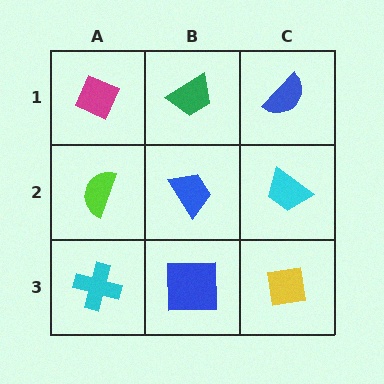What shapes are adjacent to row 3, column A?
A lime semicircle (row 2, column A), a blue square (row 3, column B).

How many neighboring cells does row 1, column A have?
2.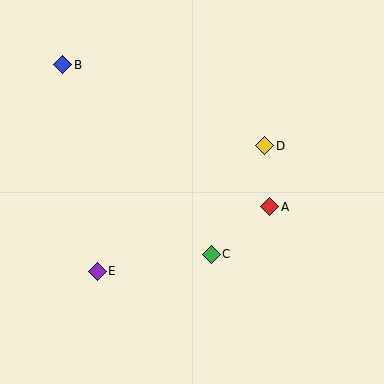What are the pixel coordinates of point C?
Point C is at (211, 254).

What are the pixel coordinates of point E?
Point E is at (97, 271).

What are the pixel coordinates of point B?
Point B is at (63, 65).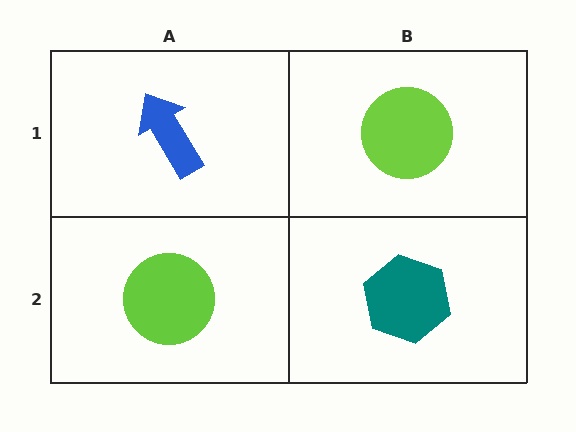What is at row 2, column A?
A lime circle.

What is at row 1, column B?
A lime circle.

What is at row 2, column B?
A teal hexagon.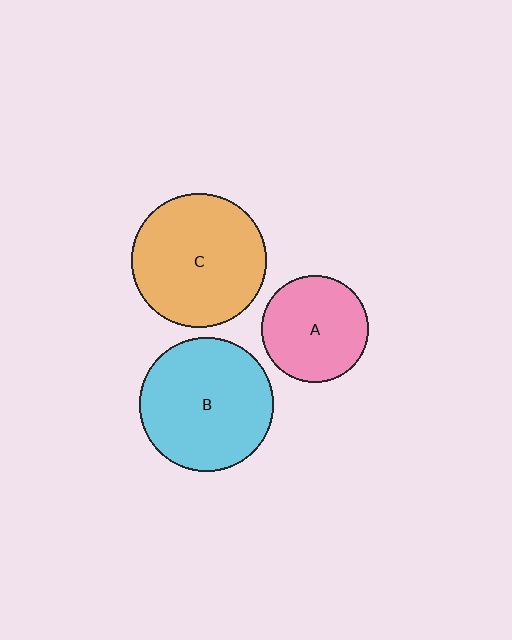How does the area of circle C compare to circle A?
Approximately 1.6 times.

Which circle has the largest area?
Circle C (orange).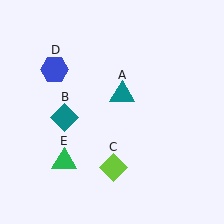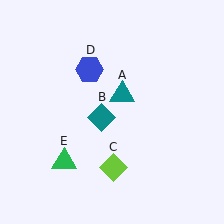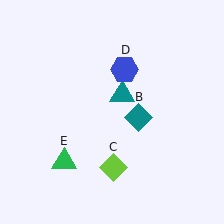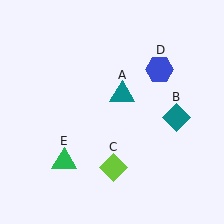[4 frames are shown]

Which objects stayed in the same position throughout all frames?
Teal triangle (object A) and lime diamond (object C) and green triangle (object E) remained stationary.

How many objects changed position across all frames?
2 objects changed position: teal diamond (object B), blue hexagon (object D).